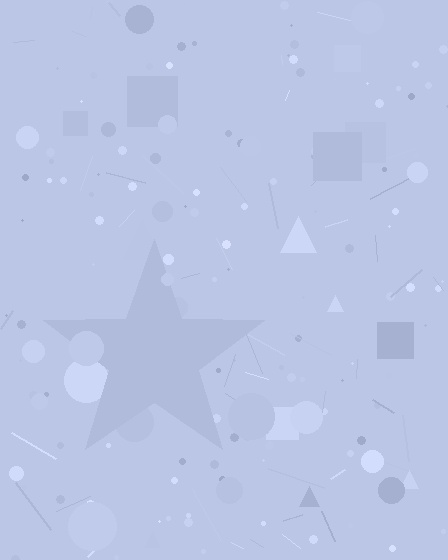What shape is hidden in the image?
A star is hidden in the image.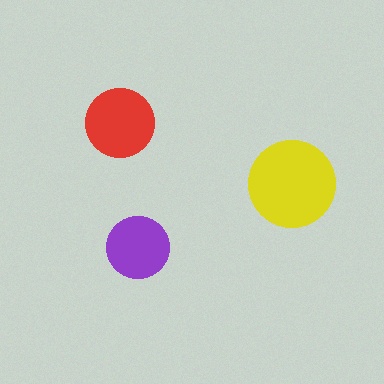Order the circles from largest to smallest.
the yellow one, the red one, the purple one.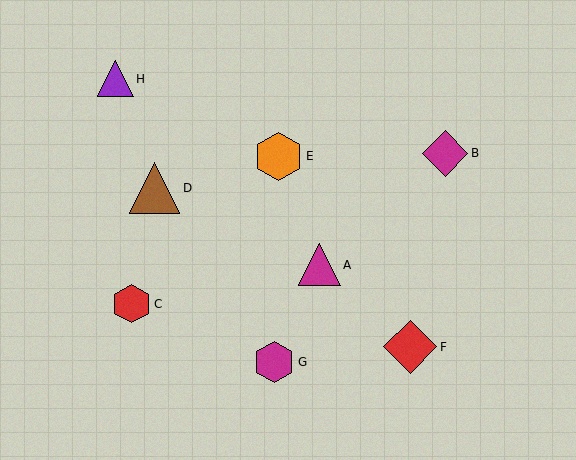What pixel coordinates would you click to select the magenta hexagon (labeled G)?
Click at (274, 362) to select the magenta hexagon G.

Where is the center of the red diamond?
The center of the red diamond is at (410, 347).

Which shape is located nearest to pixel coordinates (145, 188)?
The brown triangle (labeled D) at (155, 188) is nearest to that location.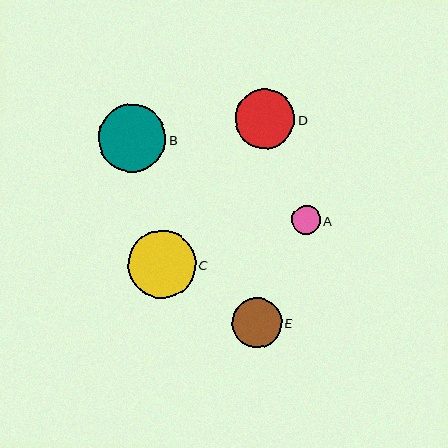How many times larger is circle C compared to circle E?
Circle C is approximately 1.4 times the size of circle E.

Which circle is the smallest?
Circle A is the smallest with a size of approximately 29 pixels.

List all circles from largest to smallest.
From largest to smallest: C, B, D, E, A.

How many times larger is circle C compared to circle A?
Circle C is approximately 2.3 times the size of circle A.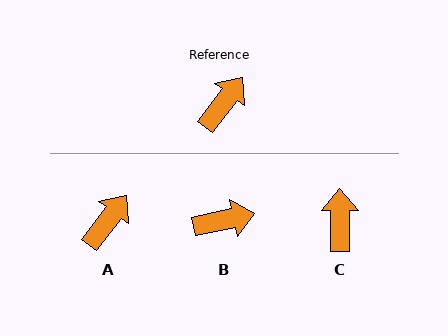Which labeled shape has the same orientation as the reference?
A.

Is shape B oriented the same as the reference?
No, it is off by about 41 degrees.